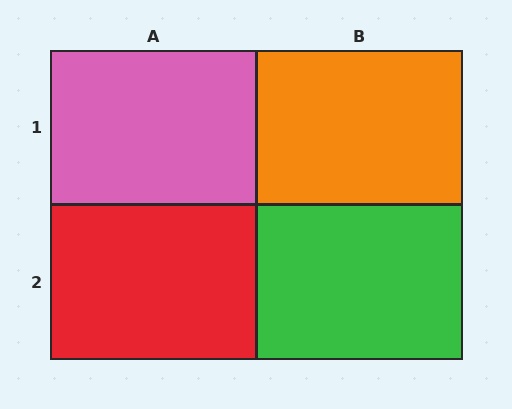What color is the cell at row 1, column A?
Pink.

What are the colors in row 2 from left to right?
Red, green.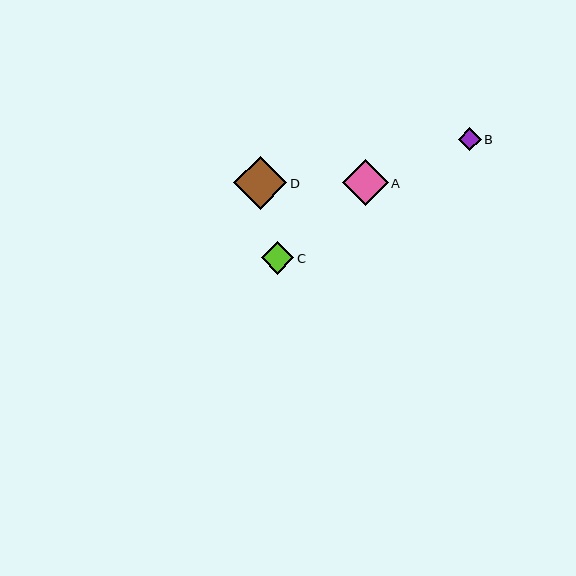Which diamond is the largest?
Diamond D is the largest with a size of approximately 53 pixels.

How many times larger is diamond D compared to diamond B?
Diamond D is approximately 2.3 times the size of diamond B.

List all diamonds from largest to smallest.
From largest to smallest: D, A, C, B.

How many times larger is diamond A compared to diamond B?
Diamond A is approximately 2.0 times the size of diamond B.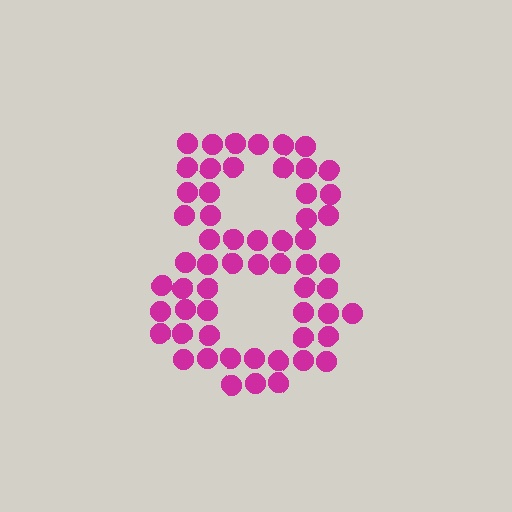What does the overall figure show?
The overall figure shows the digit 8.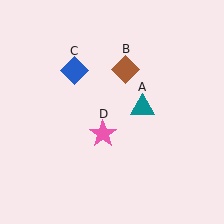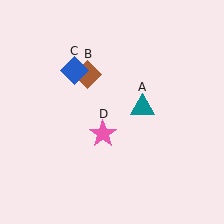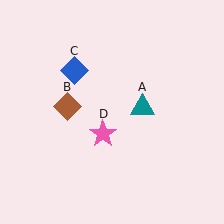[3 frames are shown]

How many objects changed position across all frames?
1 object changed position: brown diamond (object B).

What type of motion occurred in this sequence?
The brown diamond (object B) rotated counterclockwise around the center of the scene.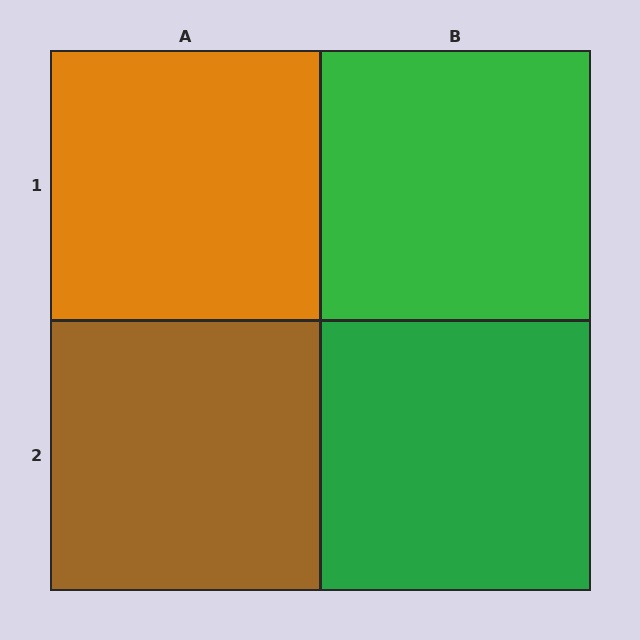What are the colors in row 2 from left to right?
Brown, green.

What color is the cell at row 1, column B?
Green.